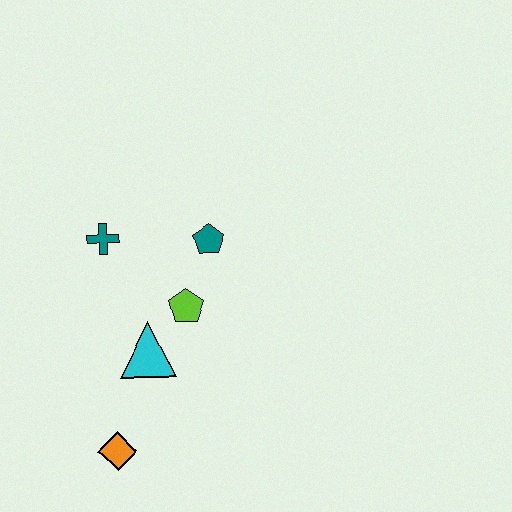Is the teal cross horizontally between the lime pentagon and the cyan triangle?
No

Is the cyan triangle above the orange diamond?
Yes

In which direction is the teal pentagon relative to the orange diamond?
The teal pentagon is above the orange diamond.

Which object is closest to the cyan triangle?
The lime pentagon is closest to the cyan triangle.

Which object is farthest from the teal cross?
The orange diamond is farthest from the teal cross.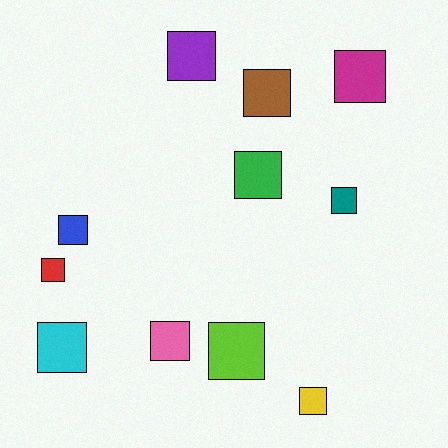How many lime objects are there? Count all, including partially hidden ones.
There is 1 lime object.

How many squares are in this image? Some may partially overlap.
There are 11 squares.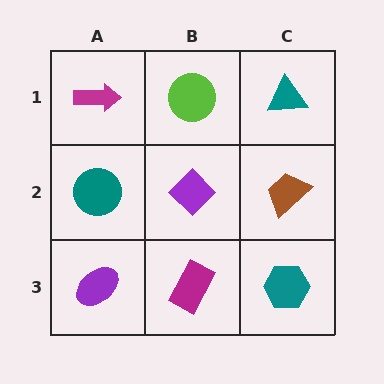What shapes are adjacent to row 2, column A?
A magenta arrow (row 1, column A), a purple ellipse (row 3, column A), a purple diamond (row 2, column B).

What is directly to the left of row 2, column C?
A purple diamond.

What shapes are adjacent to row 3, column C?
A brown trapezoid (row 2, column C), a magenta rectangle (row 3, column B).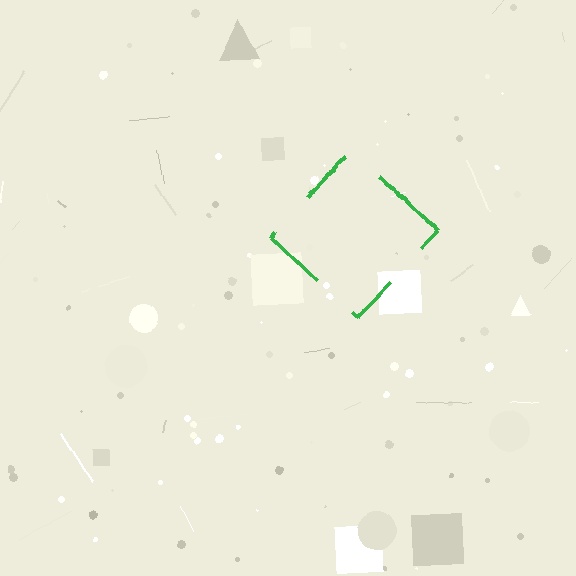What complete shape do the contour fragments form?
The contour fragments form a diamond.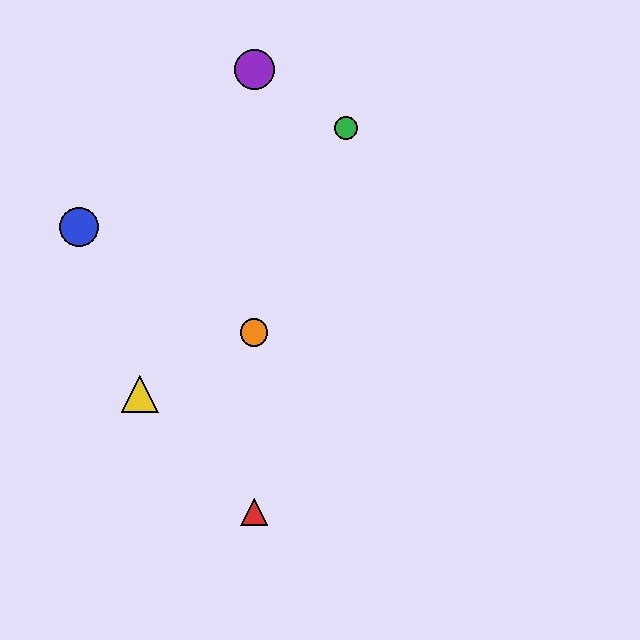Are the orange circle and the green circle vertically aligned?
No, the orange circle is at x≈254 and the green circle is at x≈346.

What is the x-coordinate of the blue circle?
The blue circle is at x≈79.